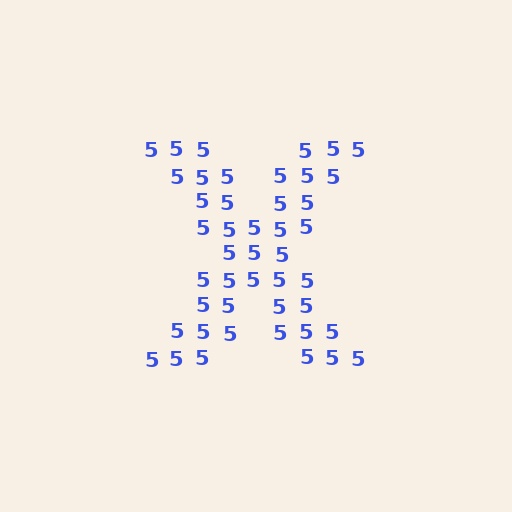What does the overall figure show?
The overall figure shows the letter X.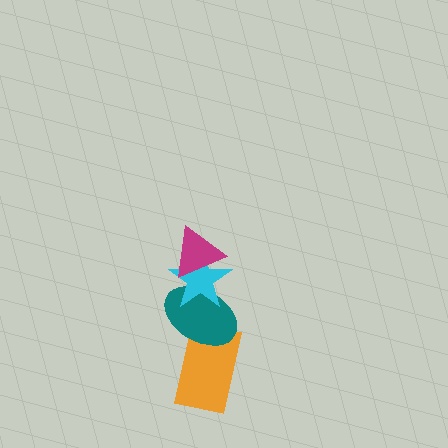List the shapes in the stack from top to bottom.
From top to bottom: the magenta triangle, the cyan star, the teal ellipse, the orange rectangle.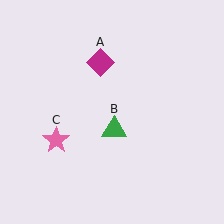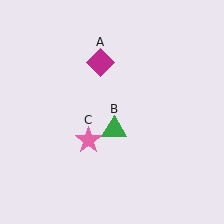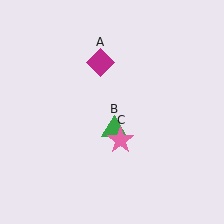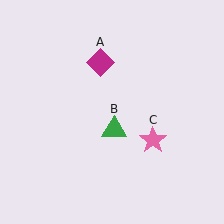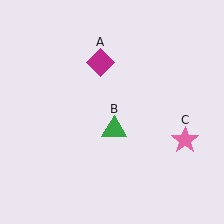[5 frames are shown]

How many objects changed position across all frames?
1 object changed position: pink star (object C).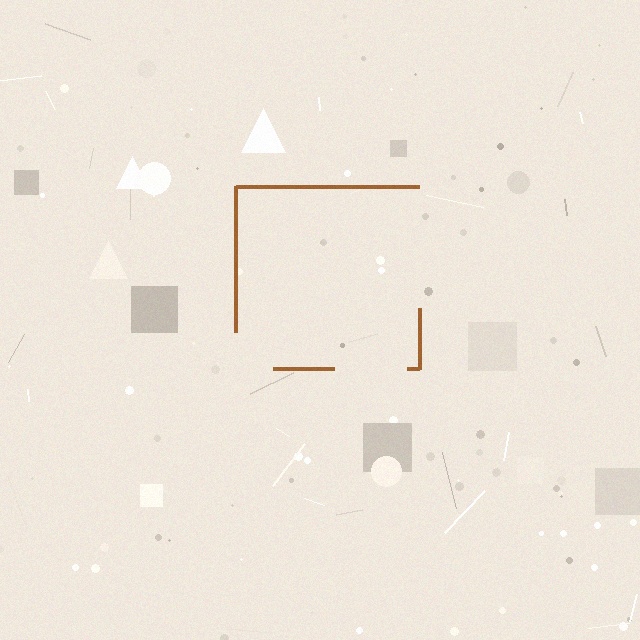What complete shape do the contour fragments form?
The contour fragments form a square.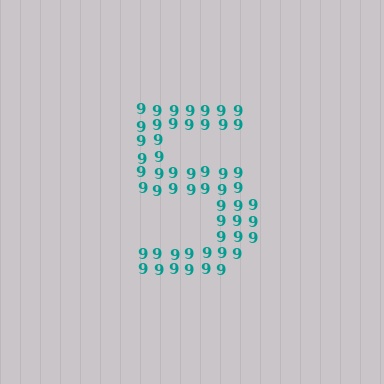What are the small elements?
The small elements are digit 9's.